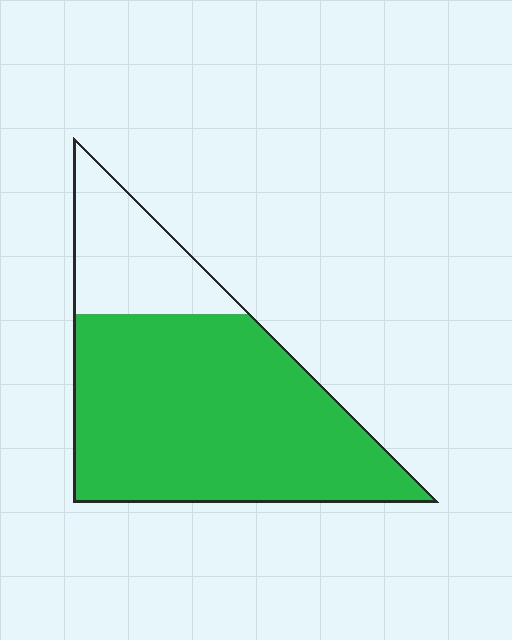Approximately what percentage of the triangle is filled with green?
Approximately 75%.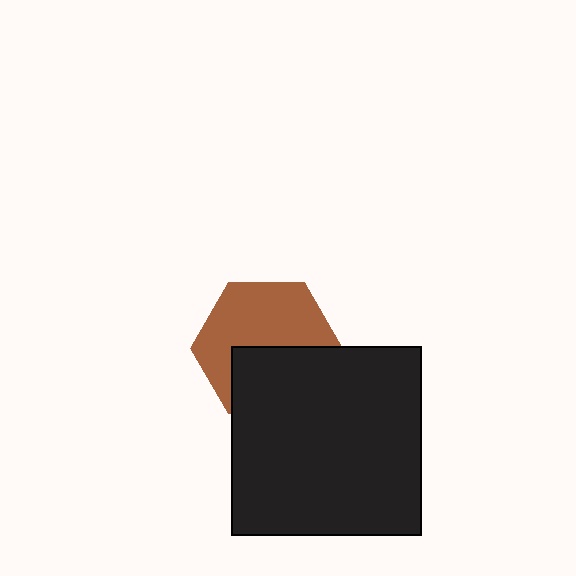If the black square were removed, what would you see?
You would see the complete brown hexagon.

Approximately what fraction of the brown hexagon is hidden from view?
Roughly 42% of the brown hexagon is hidden behind the black square.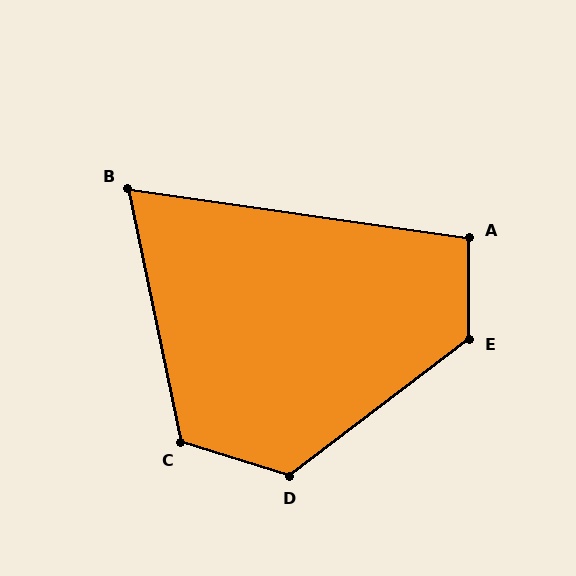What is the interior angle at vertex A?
Approximately 98 degrees (obtuse).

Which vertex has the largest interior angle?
E, at approximately 127 degrees.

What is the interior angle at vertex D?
Approximately 125 degrees (obtuse).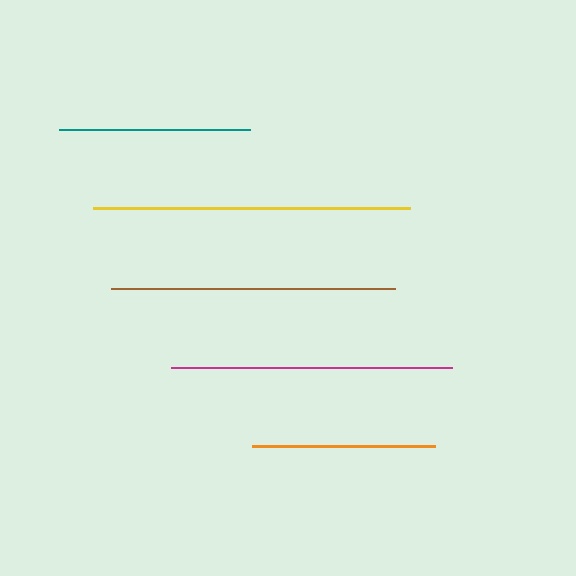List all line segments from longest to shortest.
From longest to shortest: yellow, brown, magenta, teal, orange.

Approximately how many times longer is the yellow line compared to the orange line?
The yellow line is approximately 1.7 times the length of the orange line.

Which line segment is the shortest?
The orange line is the shortest at approximately 183 pixels.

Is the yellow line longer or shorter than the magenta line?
The yellow line is longer than the magenta line.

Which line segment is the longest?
The yellow line is the longest at approximately 317 pixels.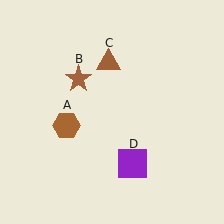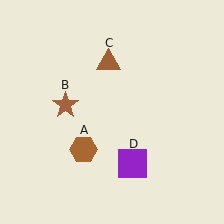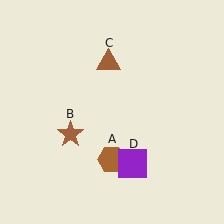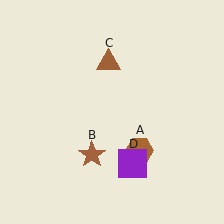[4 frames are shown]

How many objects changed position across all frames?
2 objects changed position: brown hexagon (object A), brown star (object B).